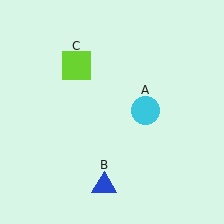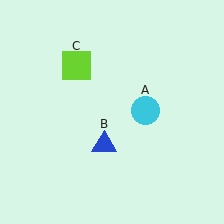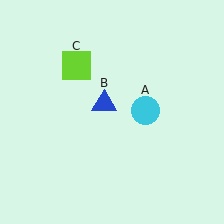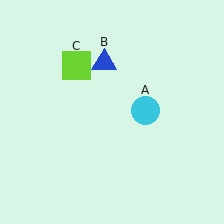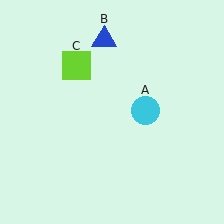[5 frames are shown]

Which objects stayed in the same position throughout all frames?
Cyan circle (object A) and lime square (object C) remained stationary.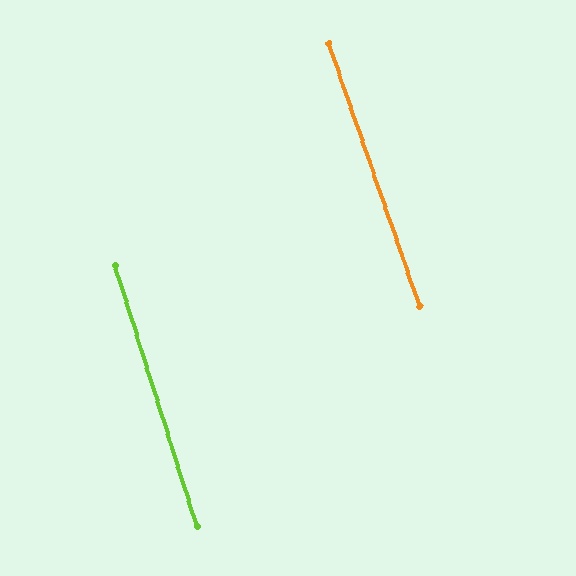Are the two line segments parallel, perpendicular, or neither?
Parallel — their directions differ by only 1.6°.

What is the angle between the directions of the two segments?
Approximately 2 degrees.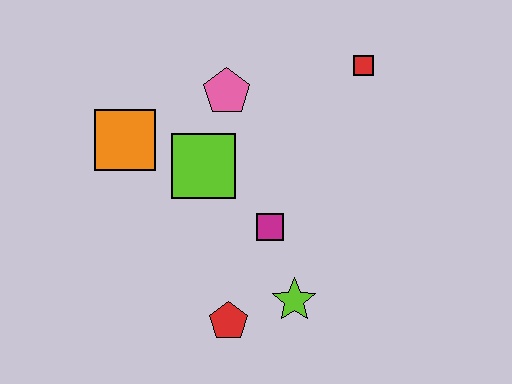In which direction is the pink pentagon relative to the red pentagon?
The pink pentagon is above the red pentagon.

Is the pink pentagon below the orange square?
No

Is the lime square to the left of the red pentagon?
Yes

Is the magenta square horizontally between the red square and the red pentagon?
Yes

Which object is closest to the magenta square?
The lime star is closest to the magenta square.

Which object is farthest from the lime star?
The red square is farthest from the lime star.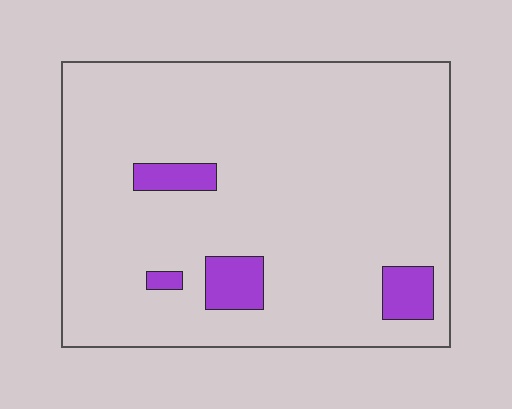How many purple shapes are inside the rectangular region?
4.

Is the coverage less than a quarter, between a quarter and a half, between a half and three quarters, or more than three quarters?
Less than a quarter.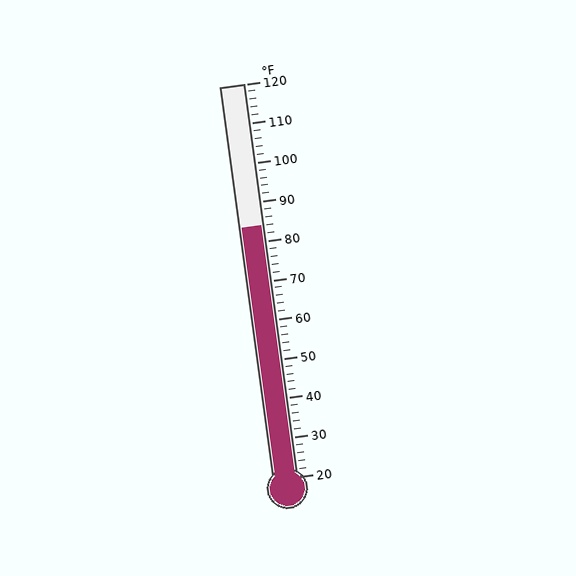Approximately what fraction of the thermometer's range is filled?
The thermometer is filled to approximately 65% of its range.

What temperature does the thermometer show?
The thermometer shows approximately 84°F.